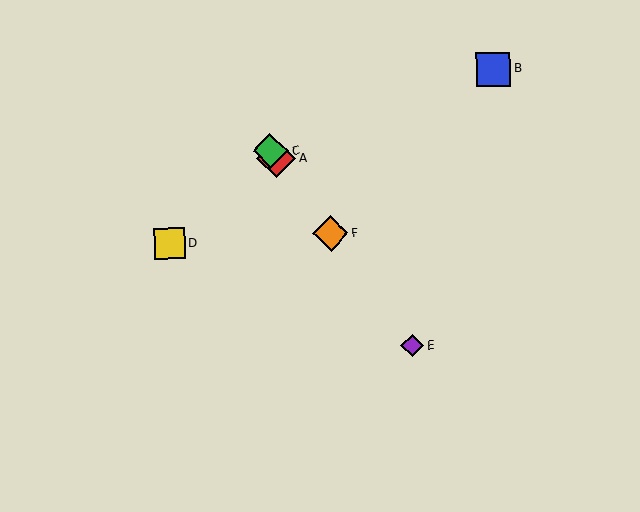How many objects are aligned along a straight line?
4 objects (A, C, E, F) are aligned along a straight line.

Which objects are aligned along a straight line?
Objects A, C, E, F are aligned along a straight line.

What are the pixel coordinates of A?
Object A is at (276, 159).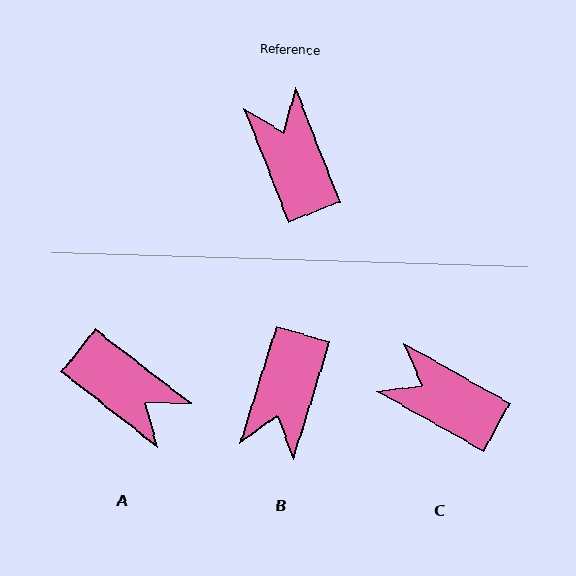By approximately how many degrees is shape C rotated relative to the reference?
Approximately 39 degrees counter-clockwise.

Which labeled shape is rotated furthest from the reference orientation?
A, about 149 degrees away.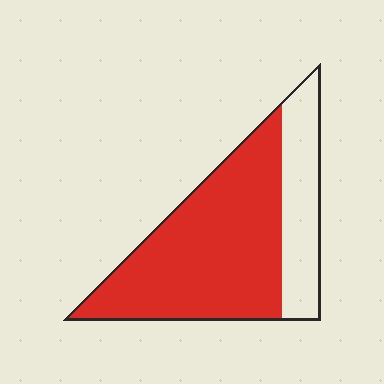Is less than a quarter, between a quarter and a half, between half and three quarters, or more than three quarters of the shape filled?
Between half and three quarters.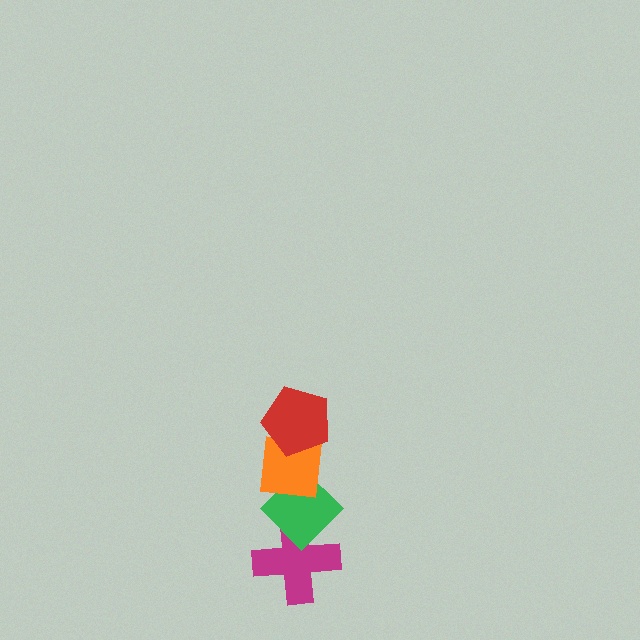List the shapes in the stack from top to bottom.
From top to bottom: the red pentagon, the orange square, the green diamond, the magenta cross.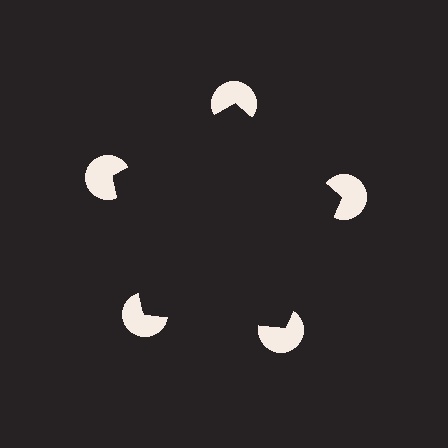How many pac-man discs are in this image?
There are 5 — one at each vertex of the illusory pentagon.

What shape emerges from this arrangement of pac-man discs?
An illusory pentagon — its edges are inferred from the aligned wedge cuts in the pac-man discs, not physically drawn.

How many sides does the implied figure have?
5 sides.